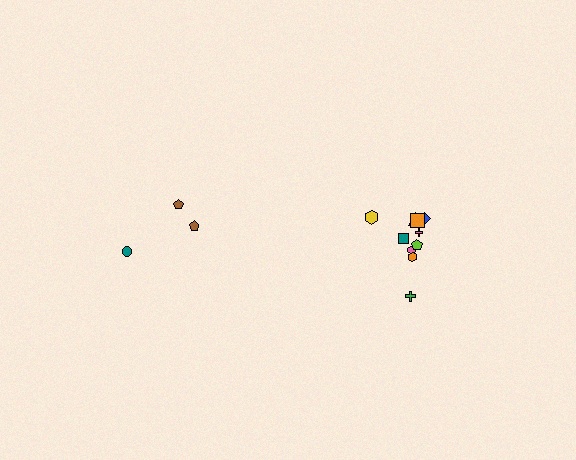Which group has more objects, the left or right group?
The right group.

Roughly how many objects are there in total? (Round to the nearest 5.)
Roughly 15 objects in total.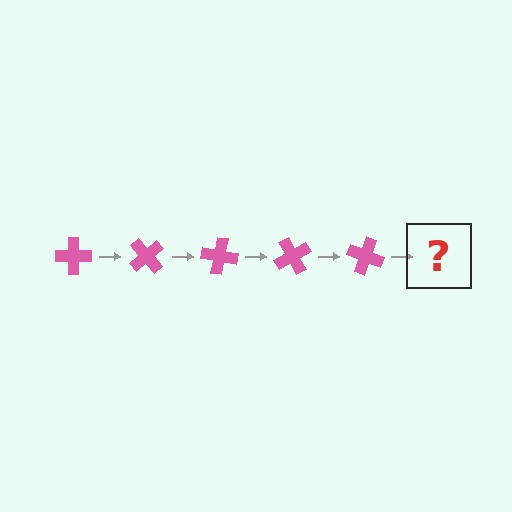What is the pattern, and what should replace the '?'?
The pattern is that the cross rotates 50 degrees each step. The '?' should be a pink cross rotated 250 degrees.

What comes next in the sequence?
The next element should be a pink cross rotated 250 degrees.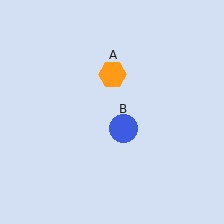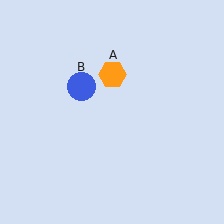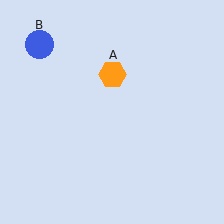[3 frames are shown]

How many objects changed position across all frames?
1 object changed position: blue circle (object B).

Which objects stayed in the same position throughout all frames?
Orange hexagon (object A) remained stationary.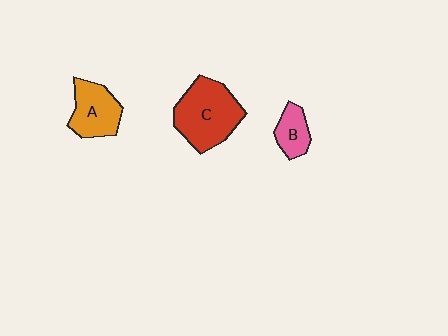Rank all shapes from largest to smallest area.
From largest to smallest: C (red), A (orange), B (pink).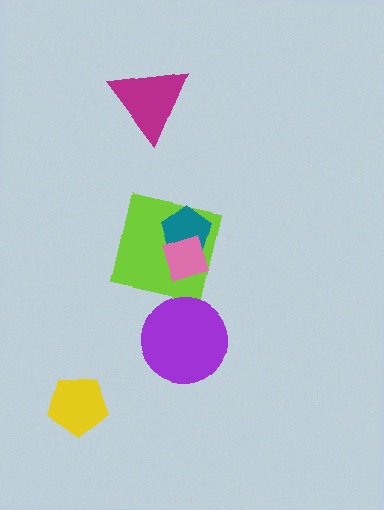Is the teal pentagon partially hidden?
Yes, it is partially covered by another shape.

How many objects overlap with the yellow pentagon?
0 objects overlap with the yellow pentagon.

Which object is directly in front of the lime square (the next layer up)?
The teal pentagon is directly in front of the lime square.